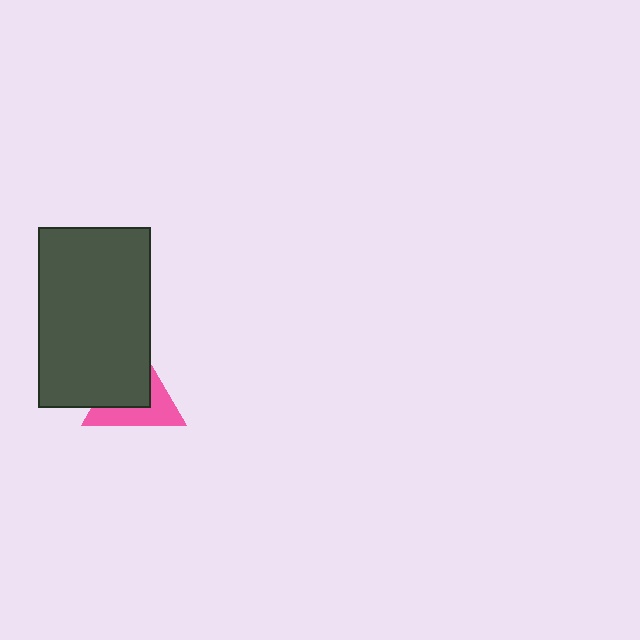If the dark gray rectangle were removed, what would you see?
You would see the complete pink triangle.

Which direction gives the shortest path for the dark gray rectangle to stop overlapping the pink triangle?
Moving toward the upper-left gives the shortest separation.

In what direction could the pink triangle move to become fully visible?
The pink triangle could move toward the lower-right. That would shift it out from behind the dark gray rectangle entirely.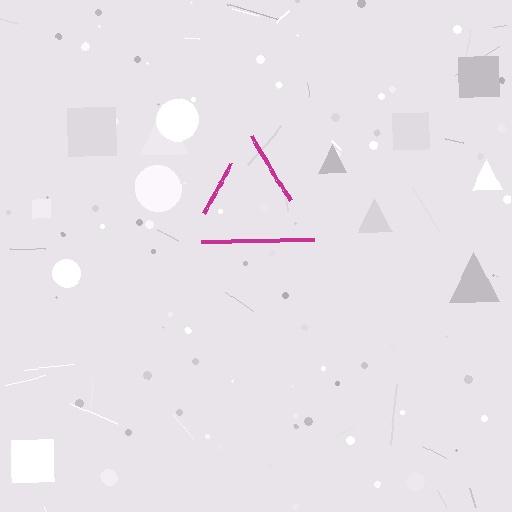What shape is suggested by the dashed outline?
The dashed outline suggests a triangle.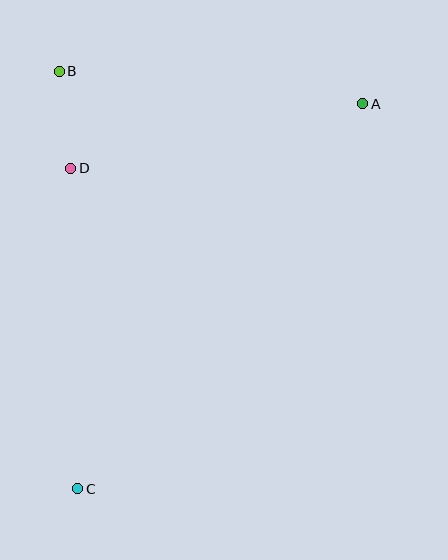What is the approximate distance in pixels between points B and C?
The distance between B and C is approximately 418 pixels.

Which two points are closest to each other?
Points B and D are closest to each other.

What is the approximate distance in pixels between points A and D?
The distance between A and D is approximately 299 pixels.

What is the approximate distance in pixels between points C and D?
The distance between C and D is approximately 321 pixels.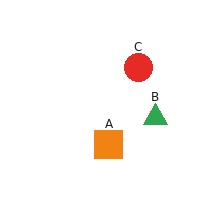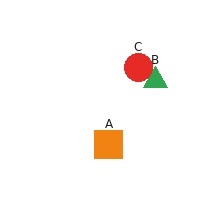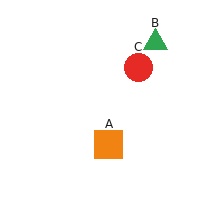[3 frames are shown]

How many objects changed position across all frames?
1 object changed position: green triangle (object B).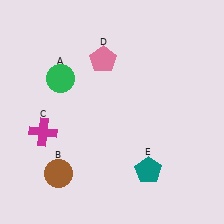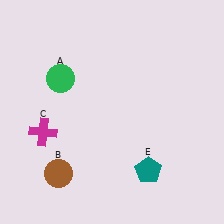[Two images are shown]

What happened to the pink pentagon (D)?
The pink pentagon (D) was removed in Image 2. It was in the top-left area of Image 1.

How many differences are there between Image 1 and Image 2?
There is 1 difference between the two images.